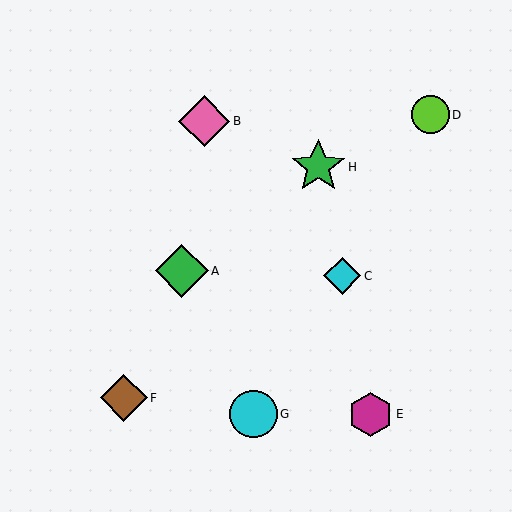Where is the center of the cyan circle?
The center of the cyan circle is at (254, 414).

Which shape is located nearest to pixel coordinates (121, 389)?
The brown diamond (labeled F) at (124, 398) is nearest to that location.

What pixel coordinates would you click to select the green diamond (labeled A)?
Click at (182, 271) to select the green diamond A.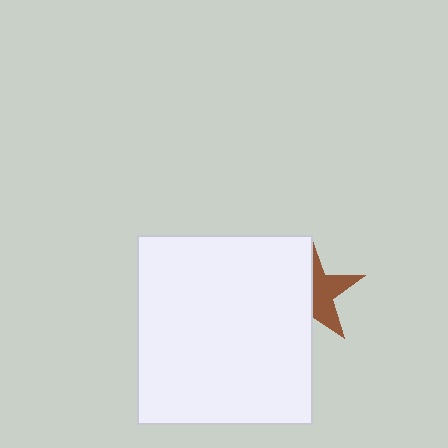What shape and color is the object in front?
The object in front is a white rectangle.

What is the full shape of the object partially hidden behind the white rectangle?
The partially hidden object is a brown star.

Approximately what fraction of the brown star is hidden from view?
Roughly 55% of the brown star is hidden behind the white rectangle.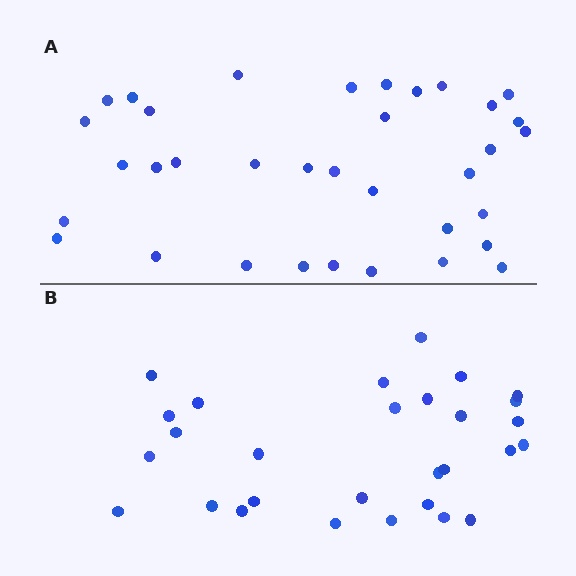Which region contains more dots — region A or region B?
Region A (the top region) has more dots.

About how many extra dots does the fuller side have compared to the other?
Region A has about 6 more dots than region B.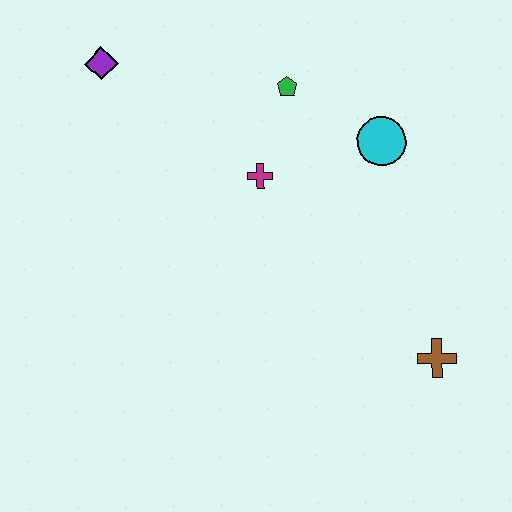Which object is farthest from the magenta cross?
The brown cross is farthest from the magenta cross.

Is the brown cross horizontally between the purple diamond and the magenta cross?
No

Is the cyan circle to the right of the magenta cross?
Yes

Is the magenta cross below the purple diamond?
Yes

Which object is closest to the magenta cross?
The green pentagon is closest to the magenta cross.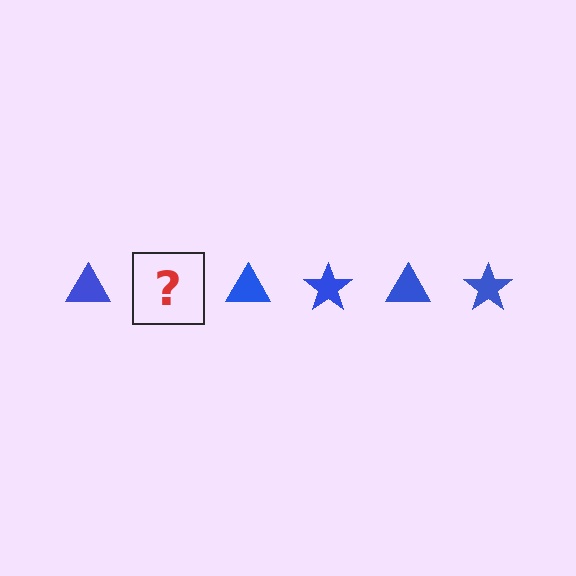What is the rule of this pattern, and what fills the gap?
The rule is that the pattern cycles through triangle, star shapes in blue. The gap should be filled with a blue star.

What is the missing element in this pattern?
The missing element is a blue star.